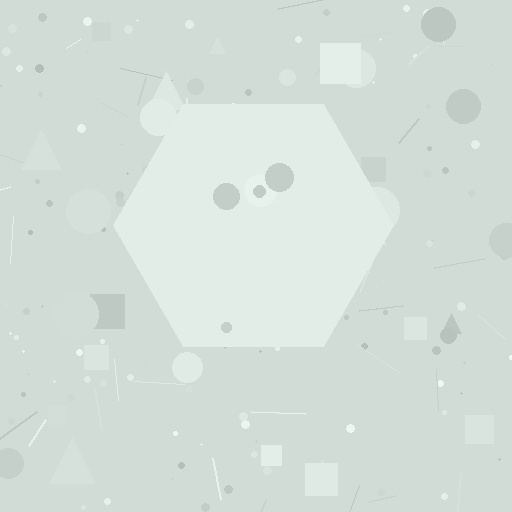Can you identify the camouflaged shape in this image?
The camouflaged shape is a hexagon.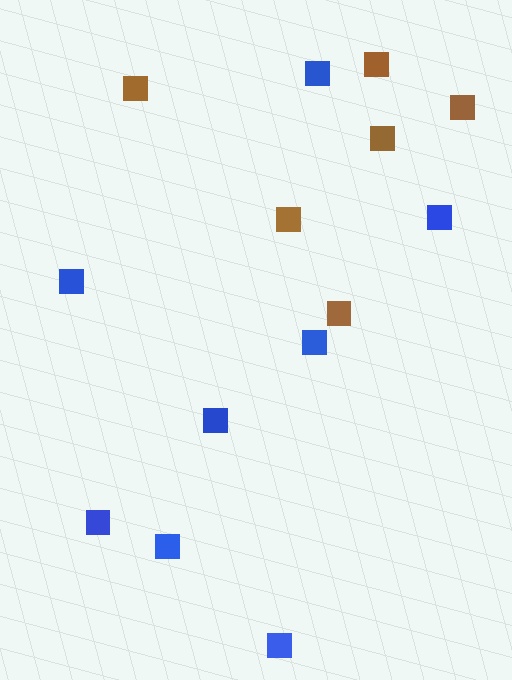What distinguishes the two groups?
There are 2 groups: one group of blue squares (8) and one group of brown squares (6).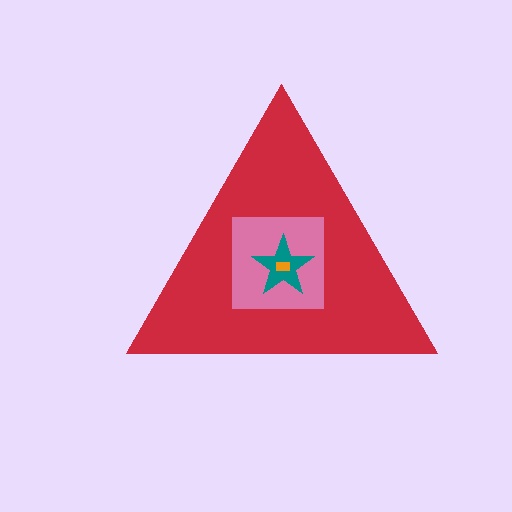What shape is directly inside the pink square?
The teal star.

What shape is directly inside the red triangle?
The pink square.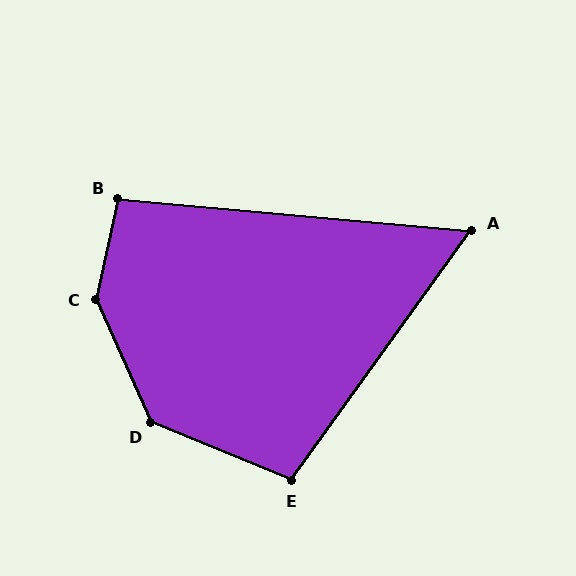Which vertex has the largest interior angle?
C, at approximately 144 degrees.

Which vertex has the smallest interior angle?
A, at approximately 59 degrees.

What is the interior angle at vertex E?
Approximately 103 degrees (obtuse).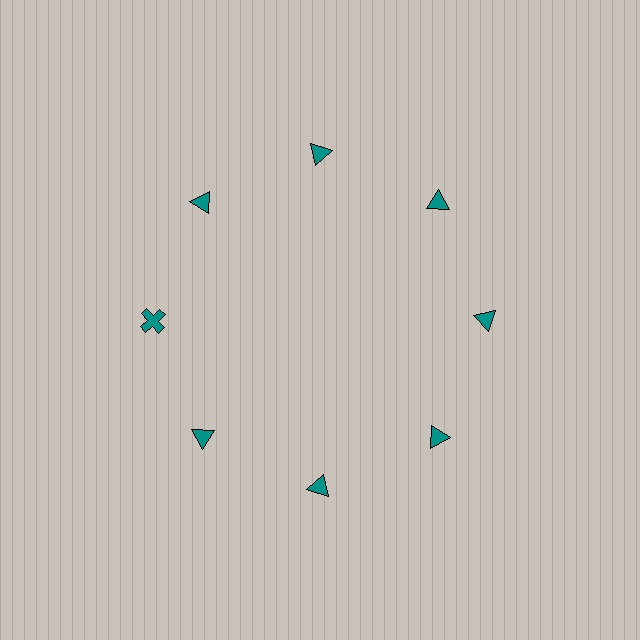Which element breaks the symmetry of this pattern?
The teal cross at roughly the 9 o'clock position breaks the symmetry. All other shapes are teal triangles.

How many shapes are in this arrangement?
There are 8 shapes arranged in a ring pattern.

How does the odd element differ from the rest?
It has a different shape: cross instead of triangle.